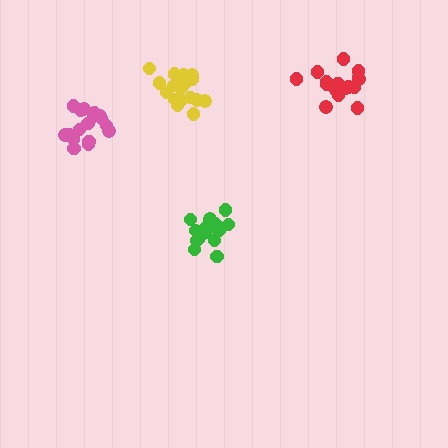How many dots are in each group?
Group 1: 18 dots, Group 2: 18 dots, Group 3: 16 dots, Group 4: 18 dots (70 total).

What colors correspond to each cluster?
The clusters are colored: yellow, red, green, pink.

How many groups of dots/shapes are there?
There are 4 groups.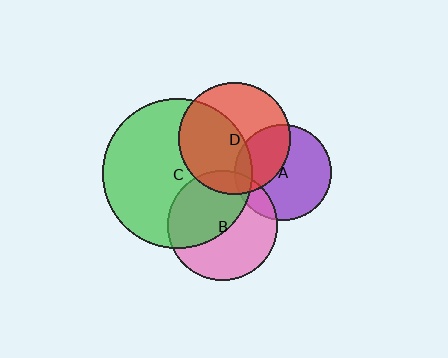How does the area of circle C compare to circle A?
Approximately 2.4 times.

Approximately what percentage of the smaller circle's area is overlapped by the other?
Approximately 50%.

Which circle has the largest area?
Circle C (green).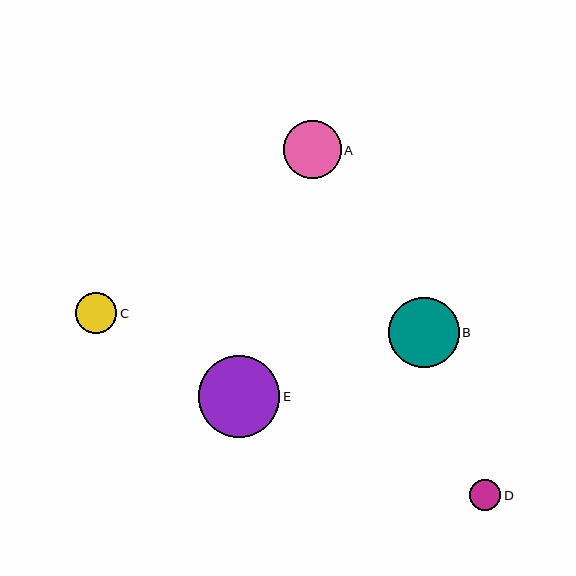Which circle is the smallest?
Circle D is the smallest with a size of approximately 31 pixels.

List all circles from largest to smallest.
From largest to smallest: E, B, A, C, D.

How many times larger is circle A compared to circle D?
Circle A is approximately 1.9 times the size of circle D.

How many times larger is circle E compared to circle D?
Circle E is approximately 2.6 times the size of circle D.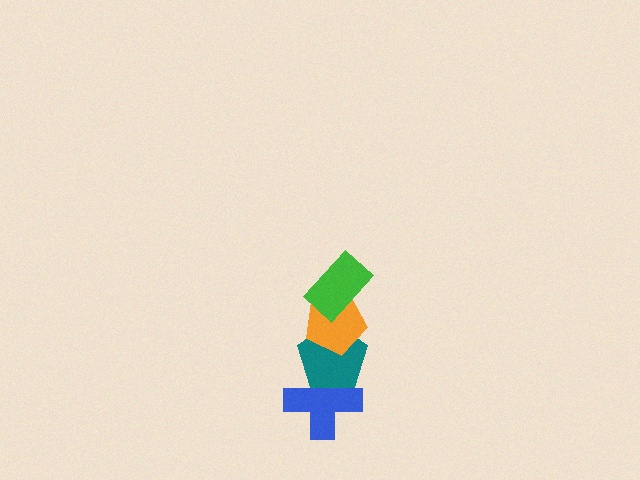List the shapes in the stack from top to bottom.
From top to bottom: the green rectangle, the orange pentagon, the teal pentagon, the blue cross.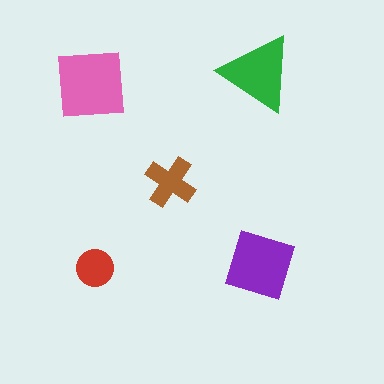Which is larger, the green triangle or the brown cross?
The green triangle.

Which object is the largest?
The pink square.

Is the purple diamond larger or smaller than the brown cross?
Larger.